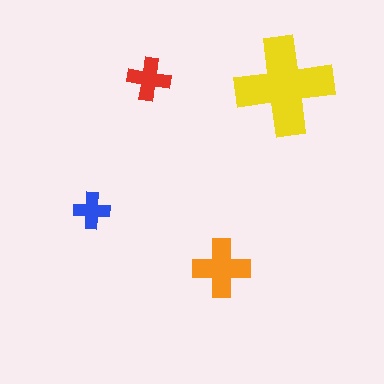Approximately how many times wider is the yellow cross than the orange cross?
About 1.5 times wider.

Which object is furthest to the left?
The blue cross is leftmost.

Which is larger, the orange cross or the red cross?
The orange one.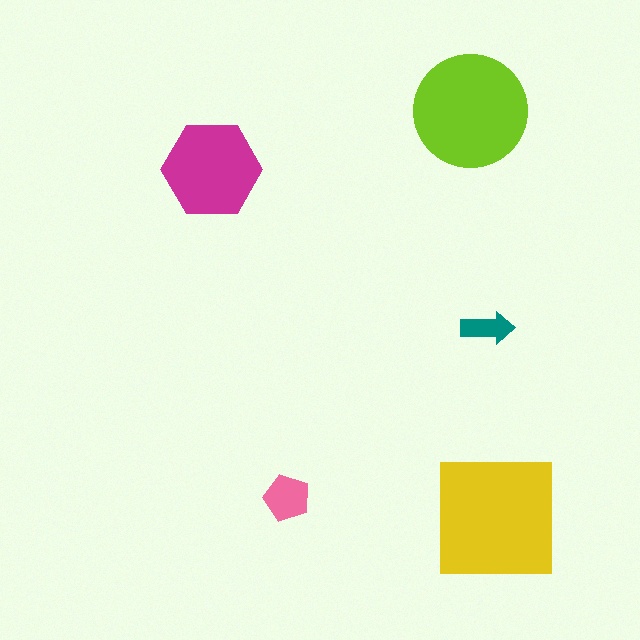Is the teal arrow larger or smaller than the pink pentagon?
Smaller.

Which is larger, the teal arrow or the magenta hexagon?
The magenta hexagon.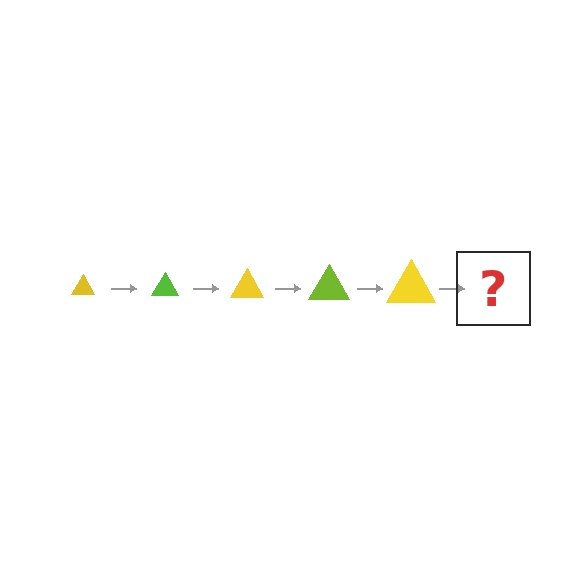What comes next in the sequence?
The next element should be a lime triangle, larger than the previous one.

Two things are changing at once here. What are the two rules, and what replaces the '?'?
The two rules are that the triangle grows larger each step and the color cycles through yellow and lime. The '?' should be a lime triangle, larger than the previous one.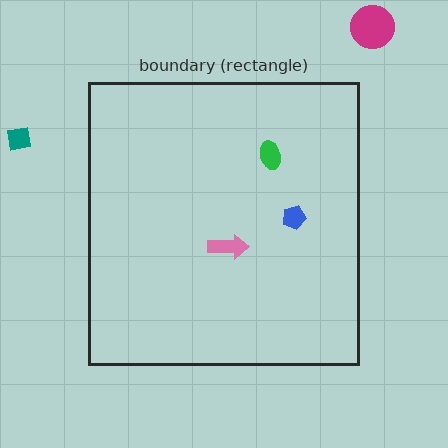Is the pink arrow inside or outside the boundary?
Inside.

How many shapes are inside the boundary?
3 inside, 2 outside.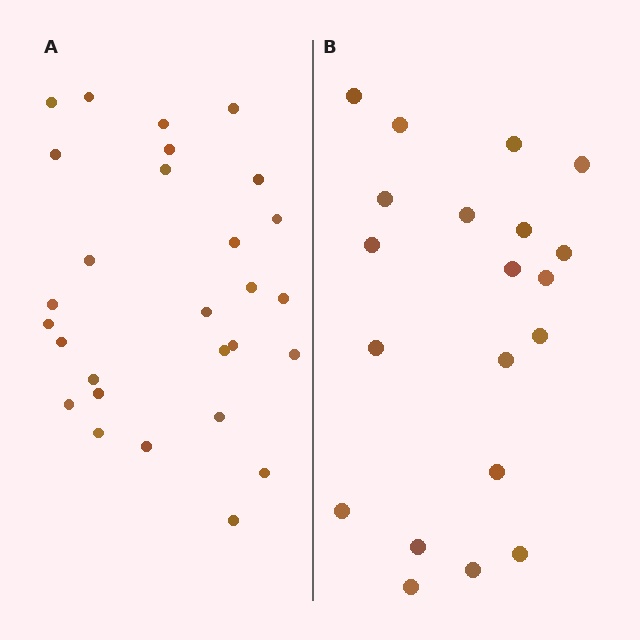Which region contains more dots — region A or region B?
Region A (the left region) has more dots.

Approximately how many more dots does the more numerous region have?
Region A has roughly 8 or so more dots than region B.